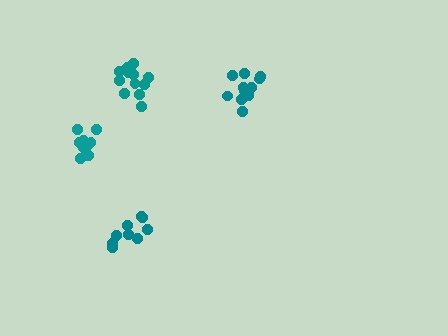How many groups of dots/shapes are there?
There are 4 groups.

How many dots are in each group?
Group 1: 13 dots, Group 2: 14 dots, Group 3: 9 dots, Group 4: 10 dots (46 total).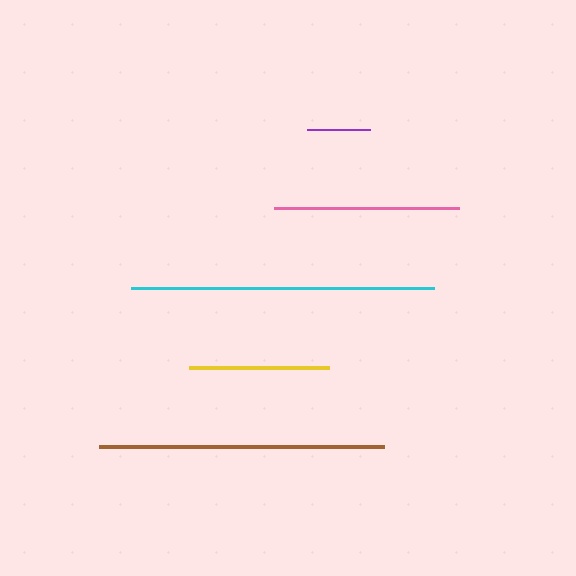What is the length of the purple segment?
The purple segment is approximately 63 pixels long.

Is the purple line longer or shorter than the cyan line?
The cyan line is longer than the purple line.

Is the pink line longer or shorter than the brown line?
The brown line is longer than the pink line.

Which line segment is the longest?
The cyan line is the longest at approximately 303 pixels.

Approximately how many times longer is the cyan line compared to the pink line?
The cyan line is approximately 1.6 times the length of the pink line.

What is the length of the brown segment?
The brown segment is approximately 285 pixels long.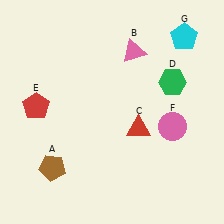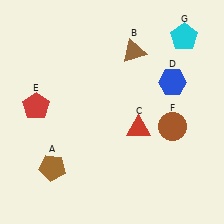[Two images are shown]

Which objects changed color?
B changed from pink to brown. D changed from green to blue. F changed from pink to brown.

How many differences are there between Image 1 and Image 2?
There are 3 differences between the two images.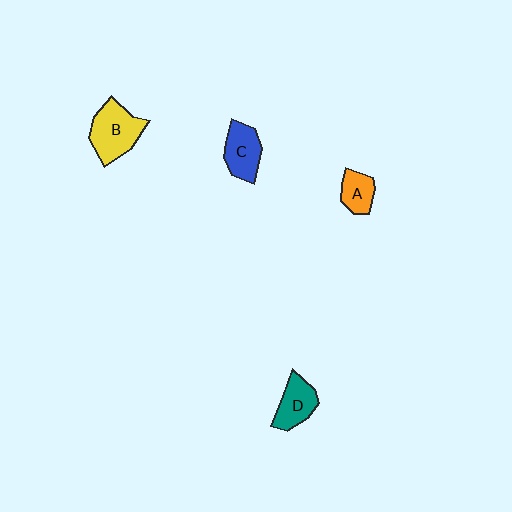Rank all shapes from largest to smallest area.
From largest to smallest: B (yellow), C (blue), D (teal), A (orange).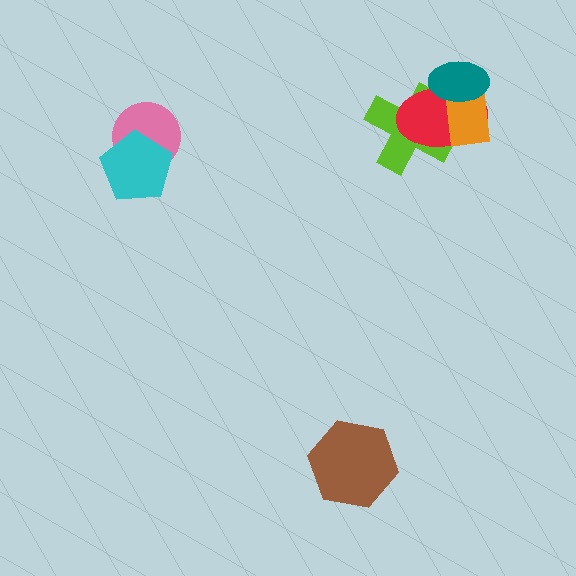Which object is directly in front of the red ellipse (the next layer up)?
The orange rectangle is directly in front of the red ellipse.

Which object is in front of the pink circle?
The cyan pentagon is in front of the pink circle.